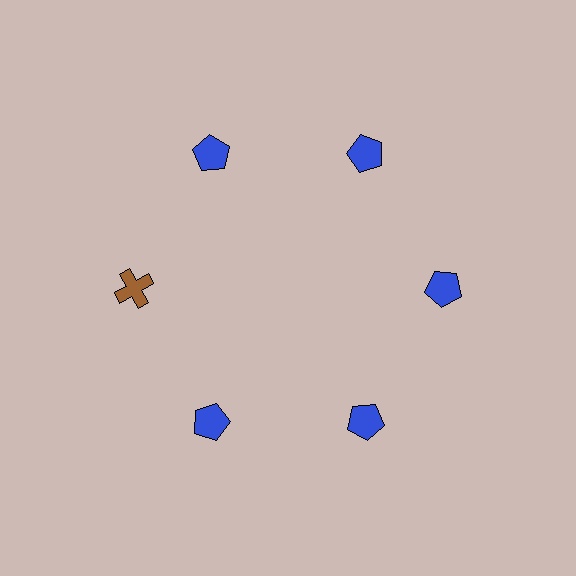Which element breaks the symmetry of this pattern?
The brown cross at roughly the 9 o'clock position breaks the symmetry. All other shapes are blue pentagons.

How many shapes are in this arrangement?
There are 6 shapes arranged in a ring pattern.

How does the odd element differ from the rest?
It differs in both color (brown instead of blue) and shape (cross instead of pentagon).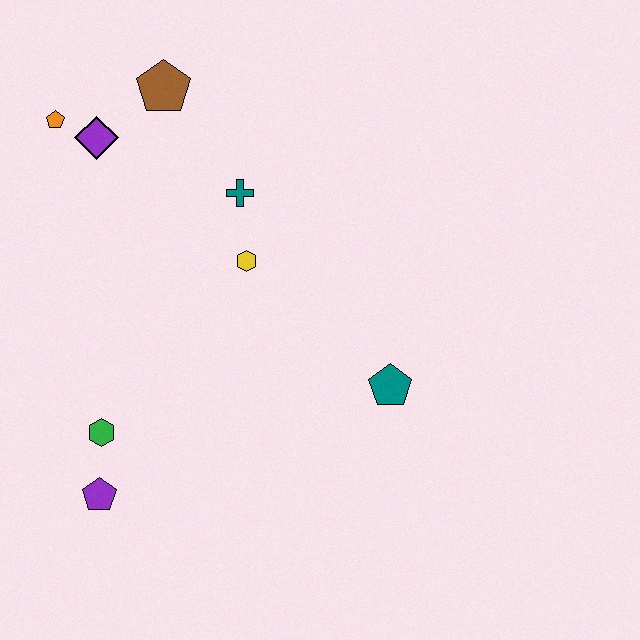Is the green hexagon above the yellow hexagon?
No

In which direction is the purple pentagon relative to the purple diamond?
The purple pentagon is below the purple diamond.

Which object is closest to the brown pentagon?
The purple diamond is closest to the brown pentagon.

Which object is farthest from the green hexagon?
The brown pentagon is farthest from the green hexagon.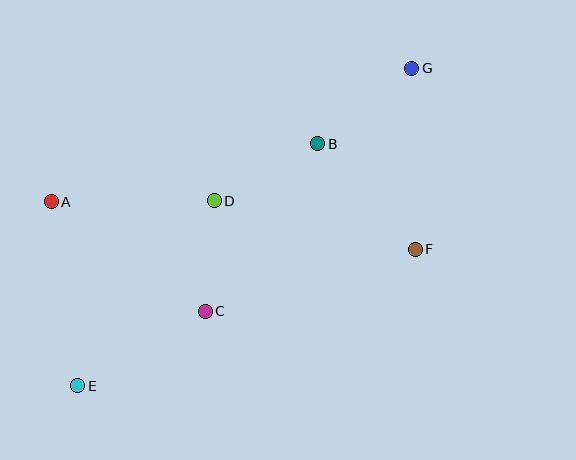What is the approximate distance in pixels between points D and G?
The distance between D and G is approximately 237 pixels.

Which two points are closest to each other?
Points C and D are closest to each other.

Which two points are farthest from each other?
Points E and G are farthest from each other.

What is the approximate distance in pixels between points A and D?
The distance between A and D is approximately 163 pixels.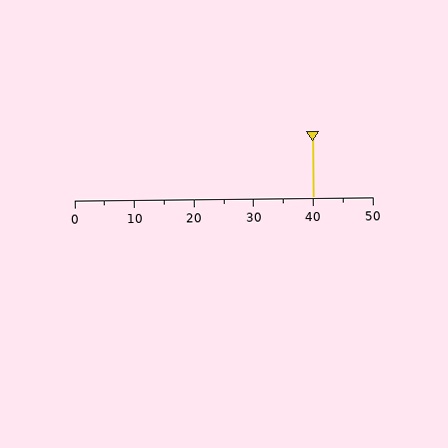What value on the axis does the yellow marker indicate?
The marker indicates approximately 40.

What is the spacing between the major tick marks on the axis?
The major ticks are spaced 10 apart.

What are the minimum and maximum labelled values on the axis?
The axis runs from 0 to 50.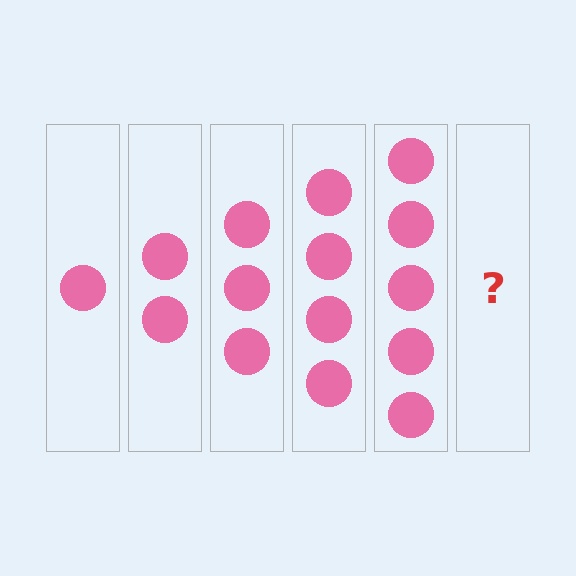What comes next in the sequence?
The next element should be 6 circles.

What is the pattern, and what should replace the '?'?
The pattern is that each step adds one more circle. The '?' should be 6 circles.